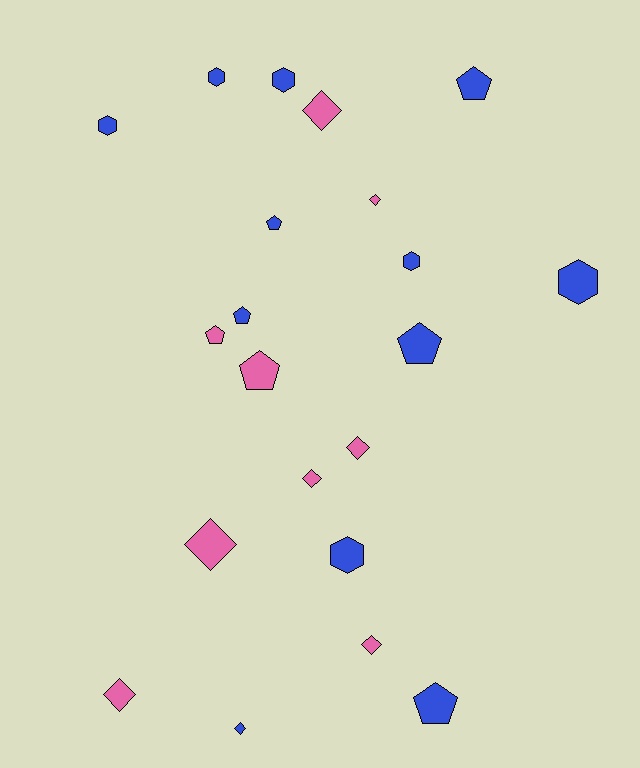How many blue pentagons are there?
There are 5 blue pentagons.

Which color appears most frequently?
Blue, with 12 objects.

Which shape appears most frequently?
Diamond, with 8 objects.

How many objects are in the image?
There are 21 objects.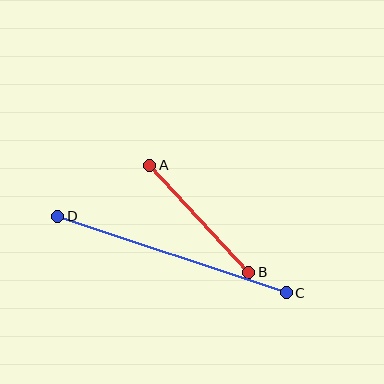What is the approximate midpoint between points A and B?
The midpoint is at approximately (199, 219) pixels.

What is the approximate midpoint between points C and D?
The midpoint is at approximately (172, 255) pixels.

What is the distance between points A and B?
The distance is approximately 146 pixels.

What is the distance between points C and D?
The distance is approximately 241 pixels.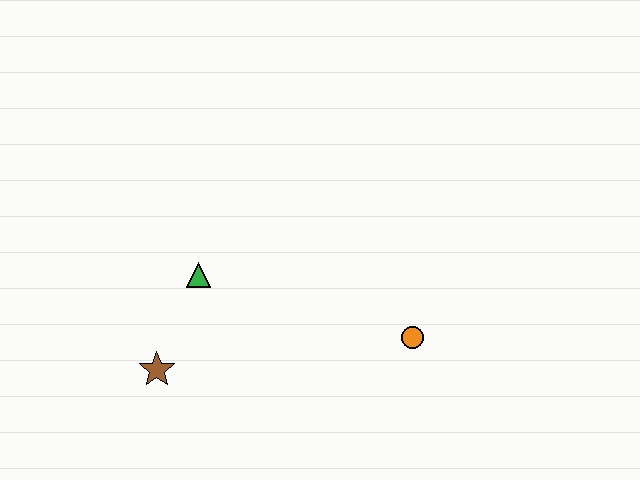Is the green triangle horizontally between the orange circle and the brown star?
Yes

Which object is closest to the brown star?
The green triangle is closest to the brown star.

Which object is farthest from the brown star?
The orange circle is farthest from the brown star.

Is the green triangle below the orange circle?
No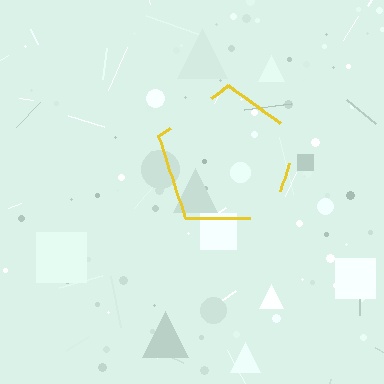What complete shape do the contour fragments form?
The contour fragments form a pentagon.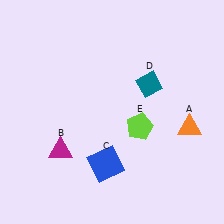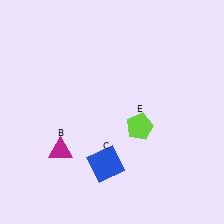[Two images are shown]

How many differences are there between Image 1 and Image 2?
There are 2 differences between the two images.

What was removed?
The orange triangle (A), the teal diamond (D) were removed in Image 2.